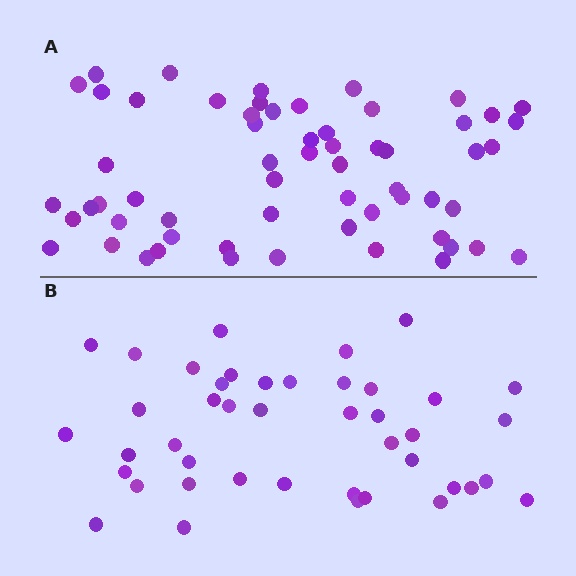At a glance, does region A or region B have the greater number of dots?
Region A (the top region) has more dots.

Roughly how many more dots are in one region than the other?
Region A has approximately 15 more dots than region B.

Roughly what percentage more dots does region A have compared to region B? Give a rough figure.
About 40% more.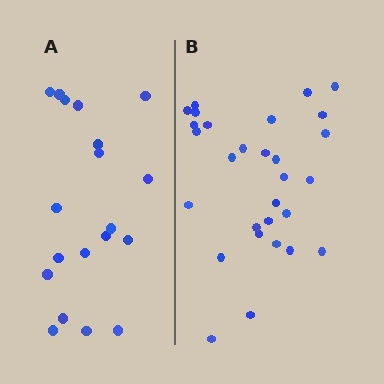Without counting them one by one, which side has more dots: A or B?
Region B (the right region) has more dots.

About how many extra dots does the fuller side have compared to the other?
Region B has roughly 10 or so more dots than region A.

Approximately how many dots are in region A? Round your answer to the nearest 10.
About 20 dots. (The exact count is 19, which rounds to 20.)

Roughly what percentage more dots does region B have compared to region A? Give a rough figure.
About 55% more.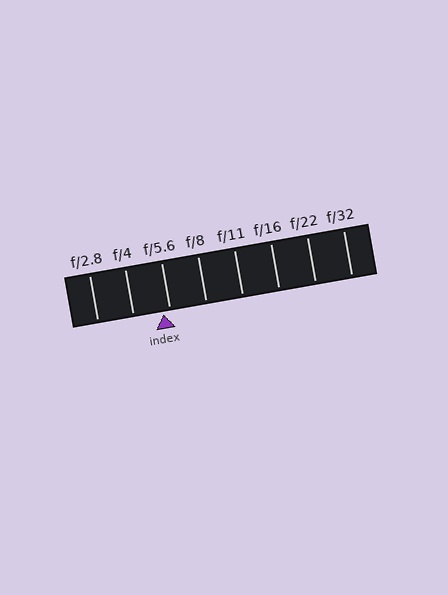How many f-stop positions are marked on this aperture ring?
There are 8 f-stop positions marked.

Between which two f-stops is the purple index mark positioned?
The index mark is between f/4 and f/5.6.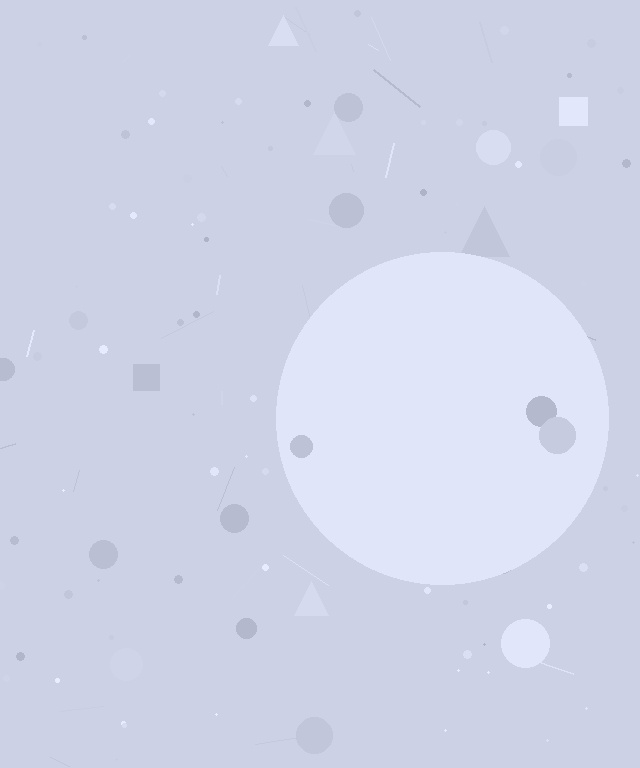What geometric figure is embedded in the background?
A circle is embedded in the background.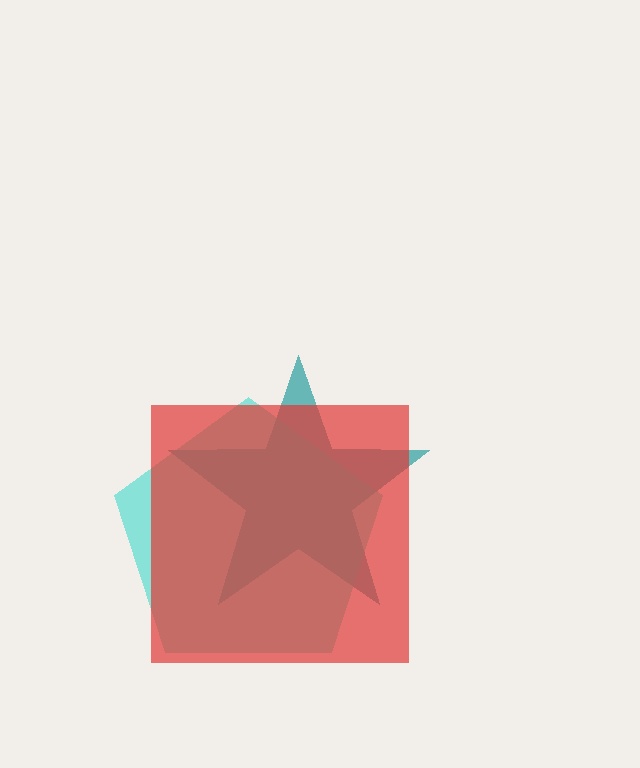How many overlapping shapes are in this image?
There are 3 overlapping shapes in the image.